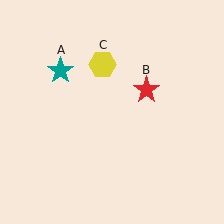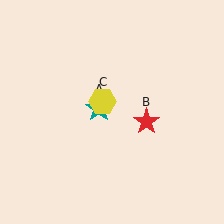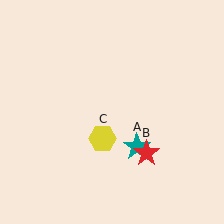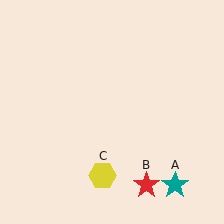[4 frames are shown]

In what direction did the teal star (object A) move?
The teal star (object A) moved down and to the right.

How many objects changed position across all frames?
3 objects changed position: teal star (object A), red star (object B), yellow hexagon (object C).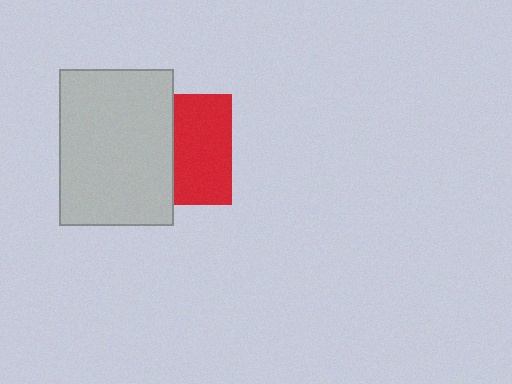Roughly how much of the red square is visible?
About half of it is visible (roughly 52%).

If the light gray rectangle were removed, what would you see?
You would see the complete red square.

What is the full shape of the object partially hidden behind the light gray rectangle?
The partially hidden object is a red square.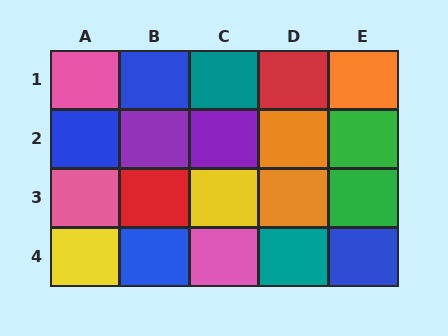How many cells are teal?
2 cells are teal.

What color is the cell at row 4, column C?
Pink.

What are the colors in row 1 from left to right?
Pink, blue, teal, red, orange.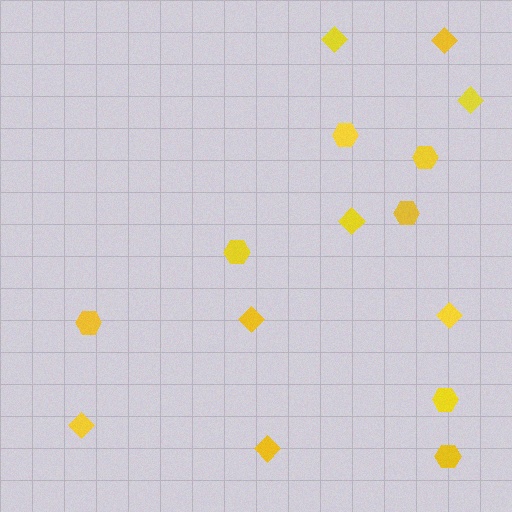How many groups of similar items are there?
There are 2 groups: one group of hexagons (7) and one group of diamonds (8).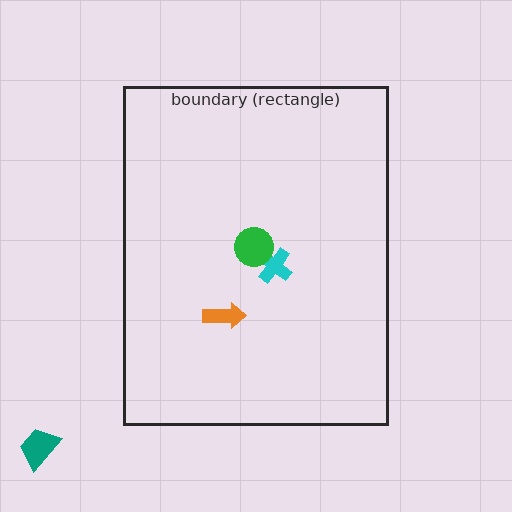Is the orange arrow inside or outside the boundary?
Inside.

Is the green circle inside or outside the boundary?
Inside.